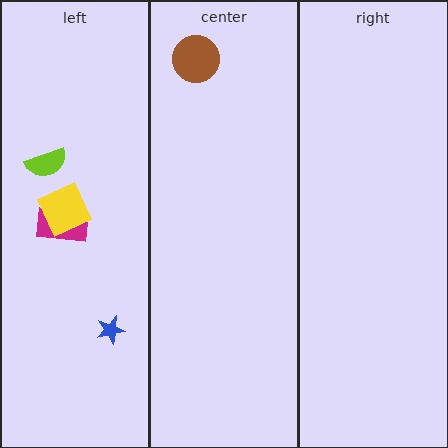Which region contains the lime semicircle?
The left region.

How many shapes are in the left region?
4.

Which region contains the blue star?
The left region.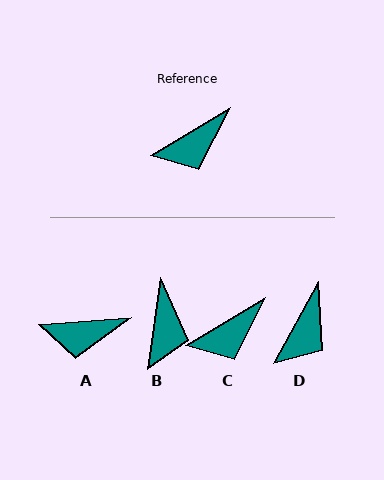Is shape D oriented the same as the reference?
No, it is off by about 31 degrees.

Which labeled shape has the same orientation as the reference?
C.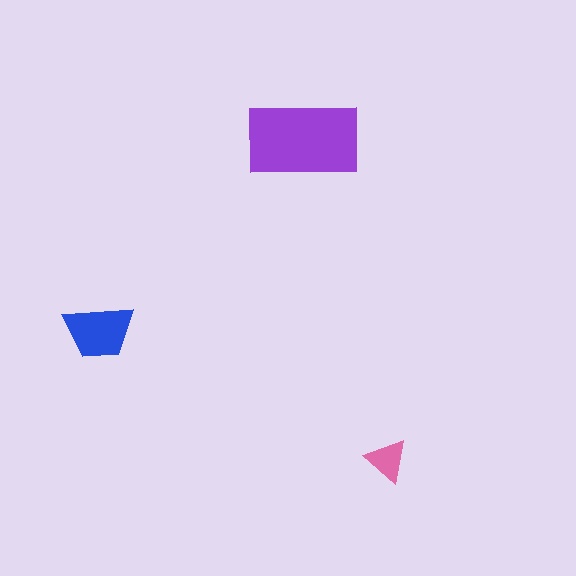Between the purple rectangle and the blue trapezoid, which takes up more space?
The purple rectangle.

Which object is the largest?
The purple rectangle.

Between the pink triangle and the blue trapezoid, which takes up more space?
The blue trapezoid.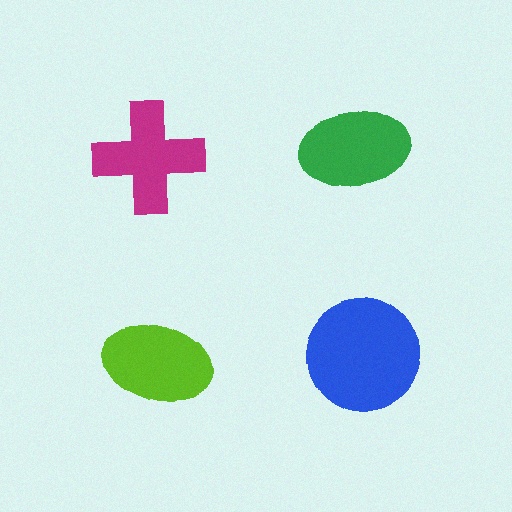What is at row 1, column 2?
A green ellipse.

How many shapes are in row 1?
2 shapes.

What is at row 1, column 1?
A magenta cross.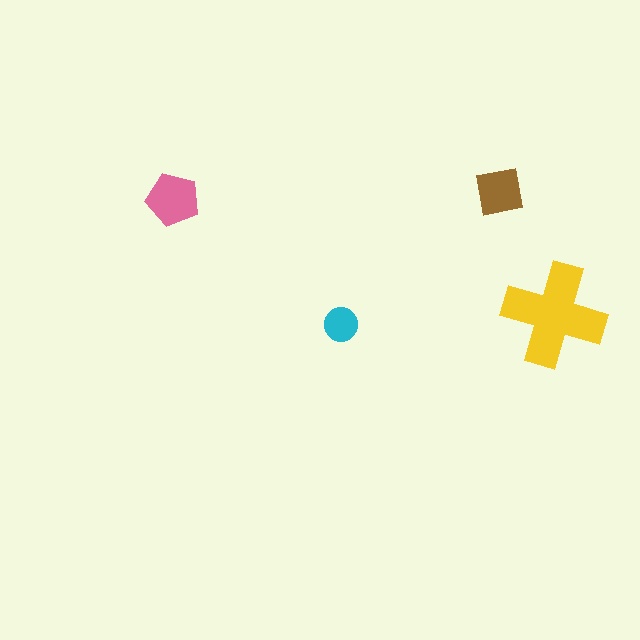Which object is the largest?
The yellow cross.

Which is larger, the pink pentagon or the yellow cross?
The yellow cross.